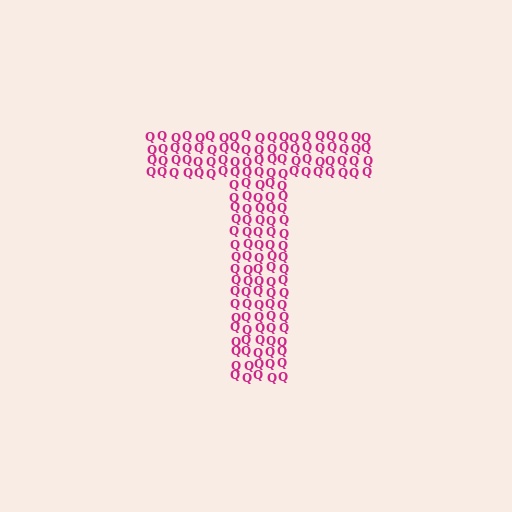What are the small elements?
The small elements are letter Q's.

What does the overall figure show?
The overall figure shows the letter T.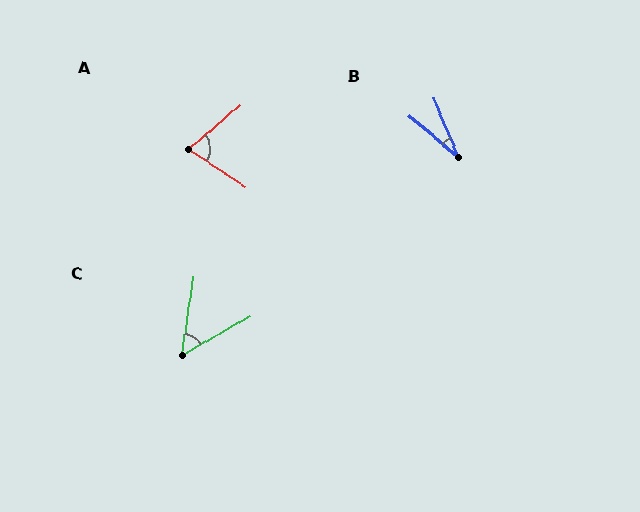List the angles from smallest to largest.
B (27°), C (51°), A (74°).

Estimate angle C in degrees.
Approximately 51 degrees.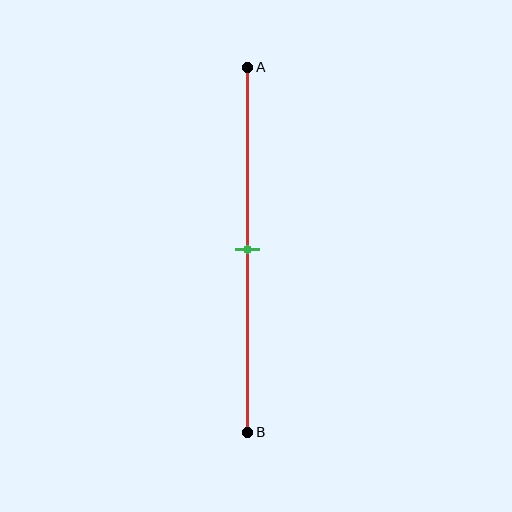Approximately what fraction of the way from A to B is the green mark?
The green mark is approximately 50% of the way from A to B.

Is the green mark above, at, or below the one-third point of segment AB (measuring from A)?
The green mark is below the one-third point of segment AB.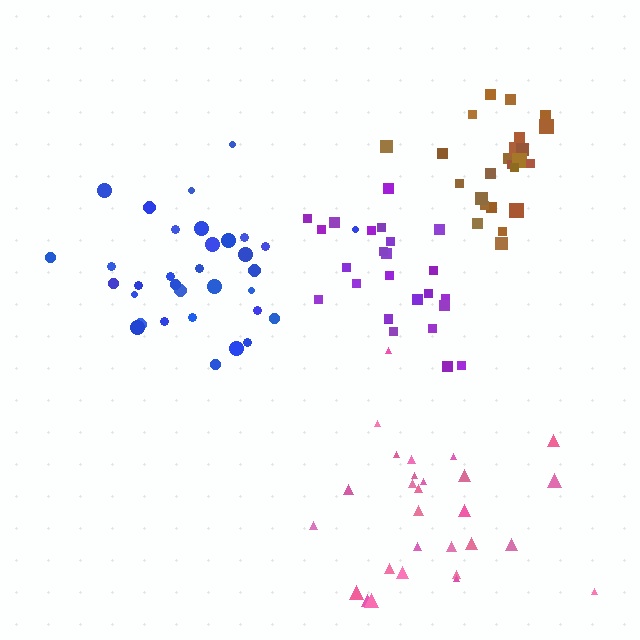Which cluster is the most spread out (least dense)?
Pink.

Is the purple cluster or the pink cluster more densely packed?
Purple.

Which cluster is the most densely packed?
Brown.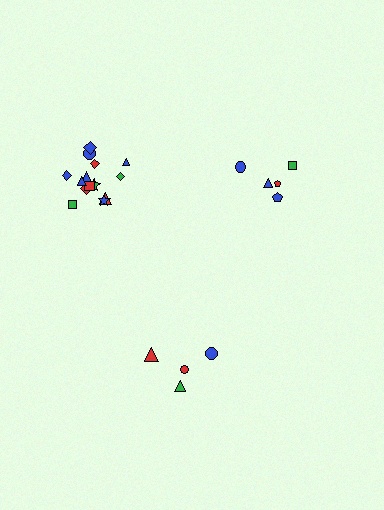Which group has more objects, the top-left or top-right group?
The top-left group.